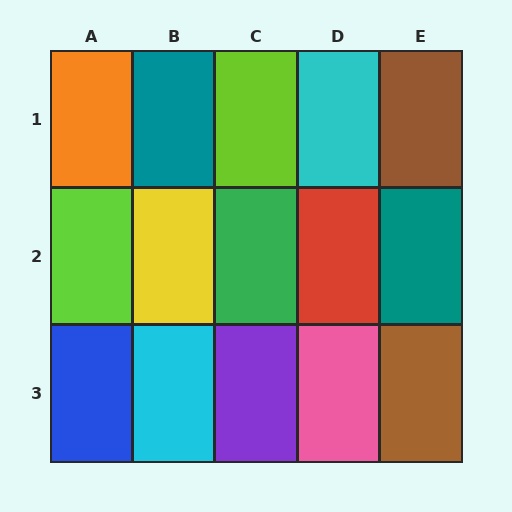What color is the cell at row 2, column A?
Lime.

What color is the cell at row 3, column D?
Pink.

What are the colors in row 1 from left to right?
Orange, teal, lime, cyan, brown.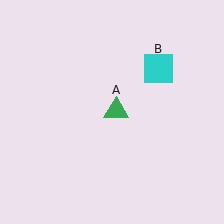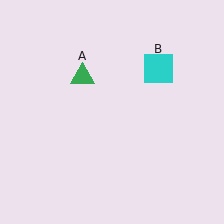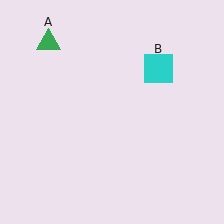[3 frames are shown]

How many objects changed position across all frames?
1 object changed position: green triangle (object A).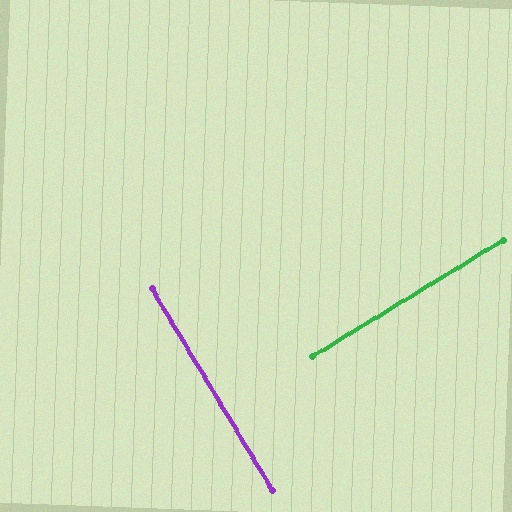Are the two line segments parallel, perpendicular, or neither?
Perpendicular — they meet at approximately 90°.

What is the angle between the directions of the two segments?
Approximately 90 degrees.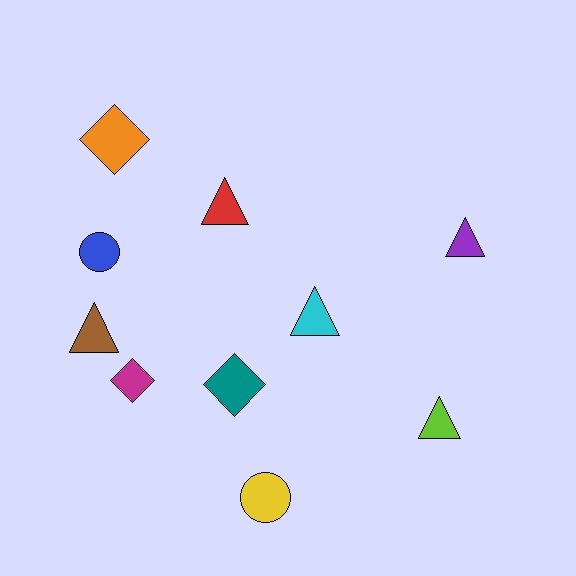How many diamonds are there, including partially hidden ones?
There are 3 diamonds.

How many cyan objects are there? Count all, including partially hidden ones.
There is 1 cyan object.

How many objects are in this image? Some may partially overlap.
There are 10 objects.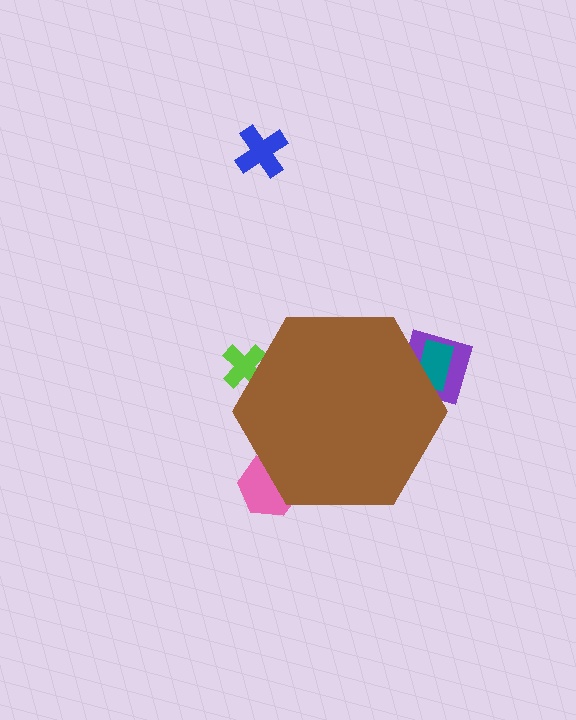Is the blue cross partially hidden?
No, the blue cross is fully visible.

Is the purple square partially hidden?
Yes, the purple square is partially hidden behind the brown hexagon.